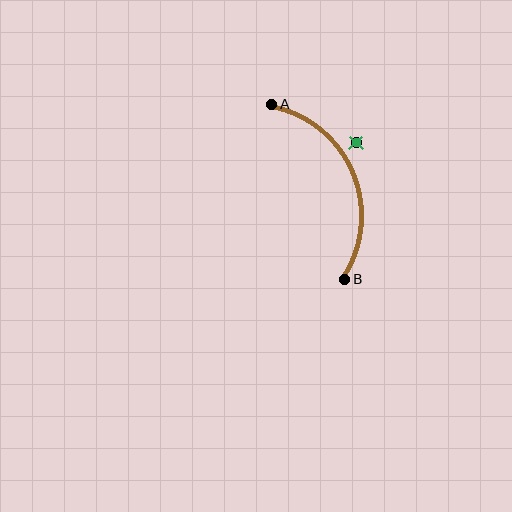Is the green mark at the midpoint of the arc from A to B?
No — the green mark does not lie on the arc at all. It sits slightly outside the curve.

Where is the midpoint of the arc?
The arc midpoint is the point on the curve farthest from the straight line joining A and B. It sits to the right of that line.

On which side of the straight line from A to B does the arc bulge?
The arc bulges to the right of the straight line connecting A and B.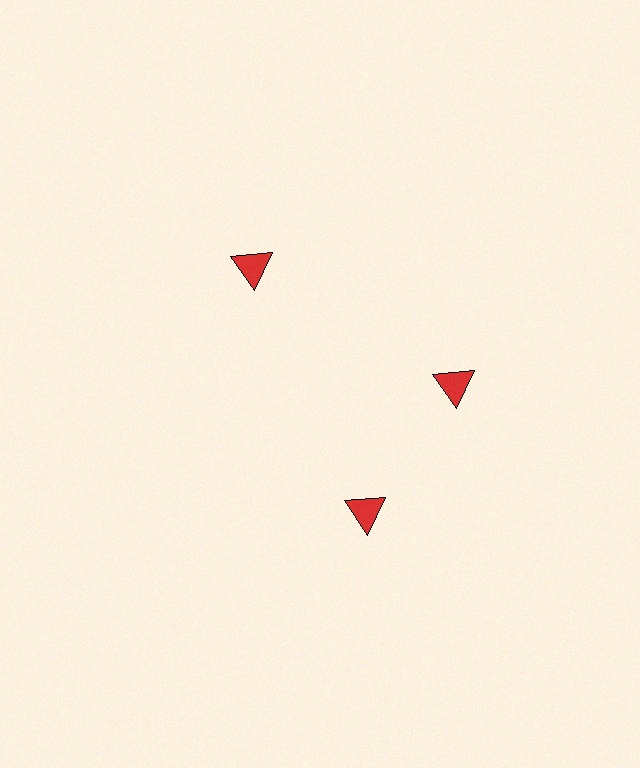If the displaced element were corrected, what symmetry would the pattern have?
It would have 3-fold rotational symmetry — the pattern would map onto itself every 120 degrees.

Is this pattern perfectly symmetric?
No. The 3 red triangles are arranged in a ring, but one element near the 7 o'clock position is rotated out of alignment along the ring, breaking the 3-fold rotational symmetry.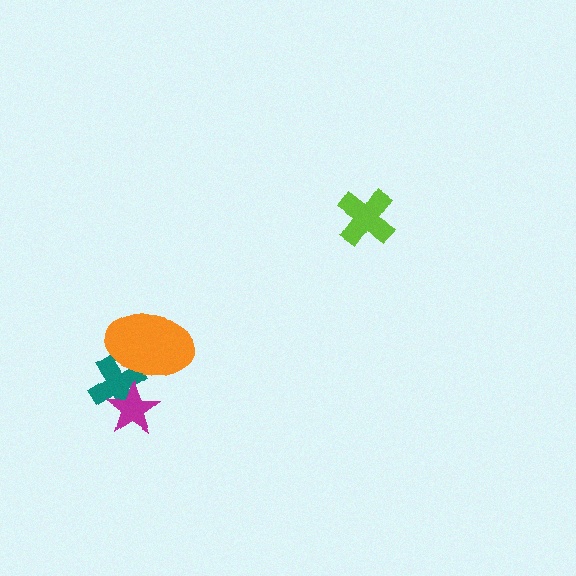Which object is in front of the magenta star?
The orange ellipse is in front of the magenta star.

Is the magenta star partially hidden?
Yes, it is partially covered by another shape.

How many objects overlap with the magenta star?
2 objects overlap with the magenta star.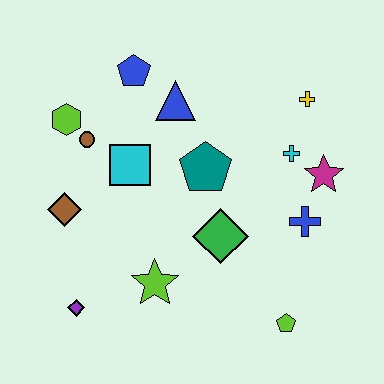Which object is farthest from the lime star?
The yellow cross is farthest from the lime star.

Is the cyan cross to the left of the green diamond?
No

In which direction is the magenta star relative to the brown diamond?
The magenta star is to the right of the brown diamond.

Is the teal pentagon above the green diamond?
Yes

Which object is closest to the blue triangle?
The blue pentagon is closest to the blue triangle.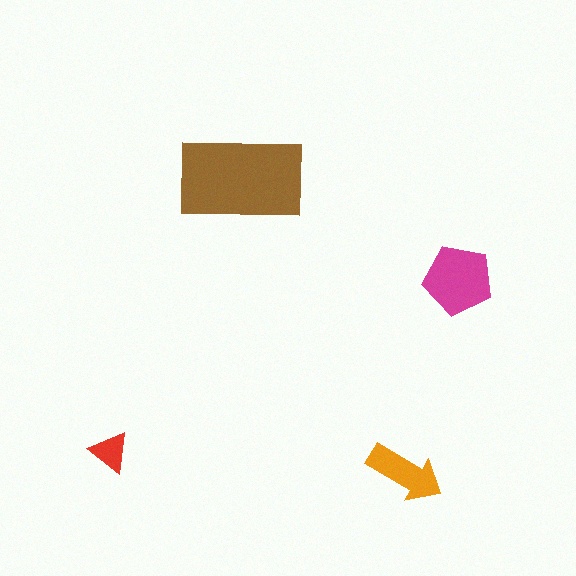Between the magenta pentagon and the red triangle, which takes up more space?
The magenta pentagon.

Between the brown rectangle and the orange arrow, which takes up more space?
The brown rectangle.